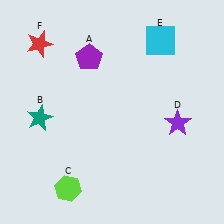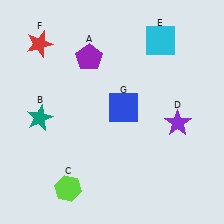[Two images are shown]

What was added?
A blue square (G) was added in Image 2.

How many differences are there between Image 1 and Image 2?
There is 1 difference between the two images.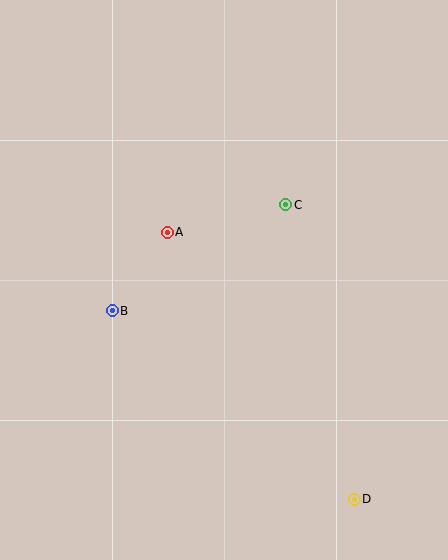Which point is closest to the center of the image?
Point A at (167, 232) is closest to the center.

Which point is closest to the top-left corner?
Point A is closest to the top-left corner.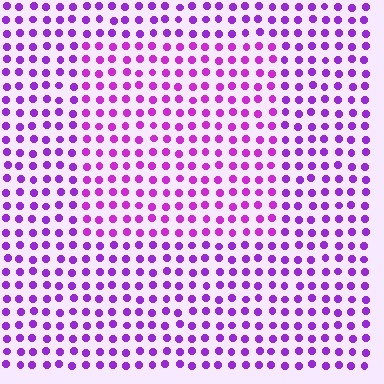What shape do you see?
I see a rectangle.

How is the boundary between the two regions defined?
The boundary is defined purely by a slight shift in hue (about 19 degrees). Spacing, size, and orientation are identical on both sides.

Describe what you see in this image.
The image is filled with small purple elements in a uniform arrangement. A rectangle-shaped region is visible where the elements are tinted to a slightly different hue, forming a subtle color boundary.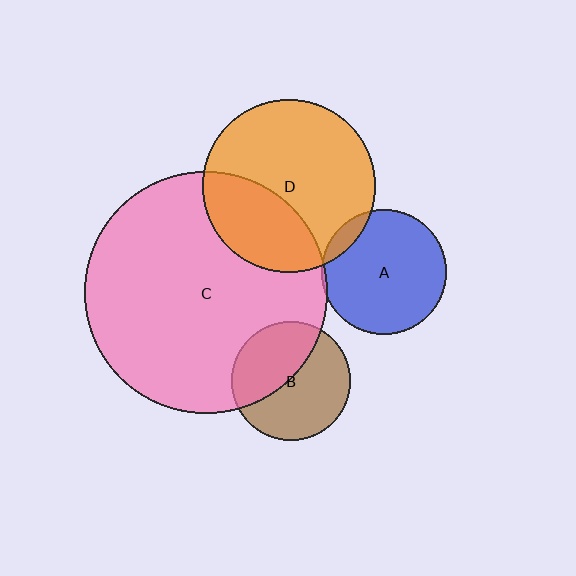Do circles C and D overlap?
Yes.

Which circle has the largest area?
Circle C (pink).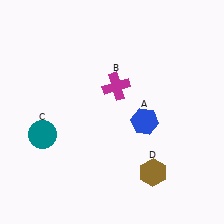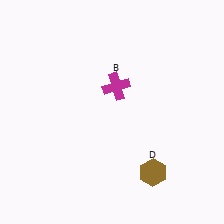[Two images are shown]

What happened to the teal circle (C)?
The teal circle (C) was removed in Image 2. It was in the bottom-left area of Image 1.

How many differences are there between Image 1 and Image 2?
There are 2 differences between the two images.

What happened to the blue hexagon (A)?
The blue hexagon (A) was removed in Image 2. It was in the bottom-right area of Image 1.